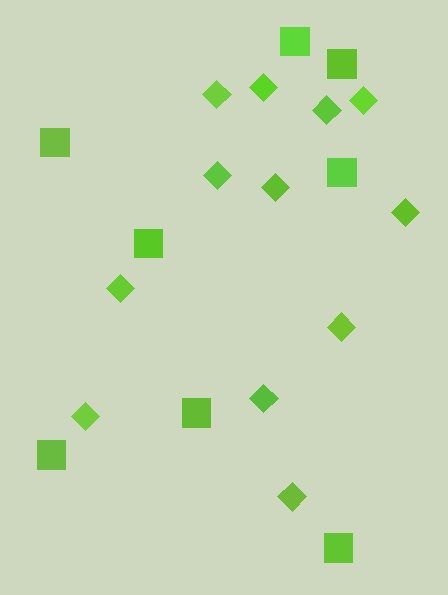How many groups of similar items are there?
There are 2 groups: one group of diamonds (12) and one group of squares (8).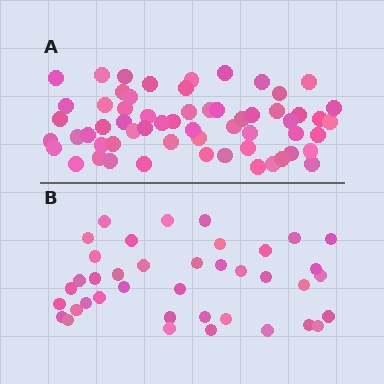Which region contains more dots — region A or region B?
Region A (the top region) has more dots.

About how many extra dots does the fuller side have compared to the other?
Region A has approximately 20 more dots than region B.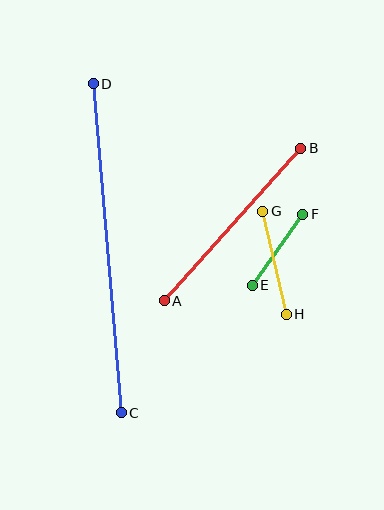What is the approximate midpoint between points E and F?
The midpoint is at approximately (278, 250) pixels.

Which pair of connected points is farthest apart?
Points C and D are farthest apart.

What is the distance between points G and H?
The distance is approximately 106 pixels.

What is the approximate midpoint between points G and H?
The midpoint is at approximately (275, 263) pixels.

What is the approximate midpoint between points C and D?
The midpoint is at approximately (107, 248) pixels.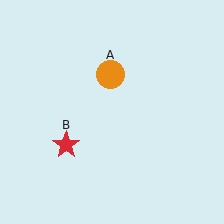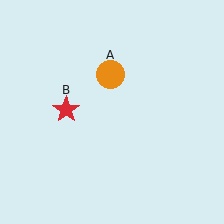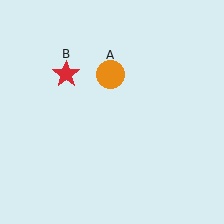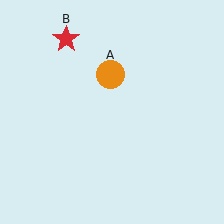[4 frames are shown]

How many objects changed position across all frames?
1 object changed position: red star (object B).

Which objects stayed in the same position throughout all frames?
Orange circle (object A) remained stationary.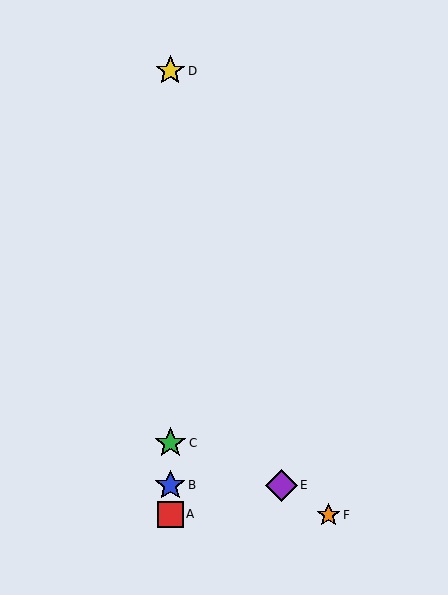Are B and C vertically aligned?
Yes, both are at x≈170.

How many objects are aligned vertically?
4 objects (A, B, C, D) are aligned vertically.